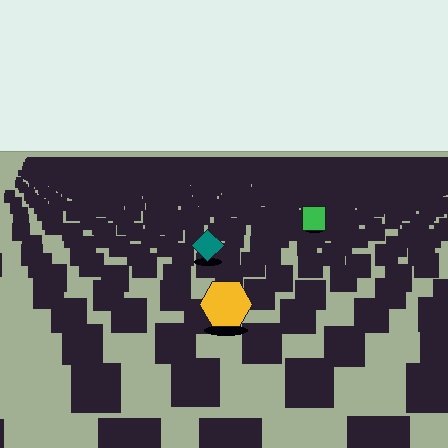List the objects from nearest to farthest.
From nearest to farthest: the yellow hexagon, the teal diamond, the green square.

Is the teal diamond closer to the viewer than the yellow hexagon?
No. The yellow hexagon is closer — you can tell from the texture gradient: the ground texture is coarser near it.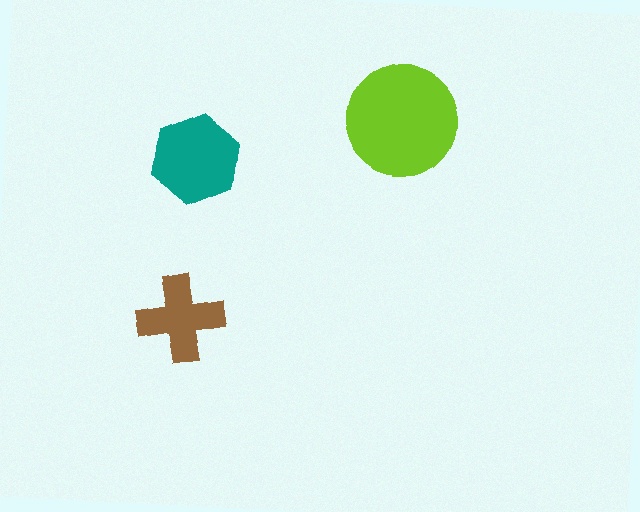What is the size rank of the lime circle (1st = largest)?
1st.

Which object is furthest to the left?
The brown cross is leftmost.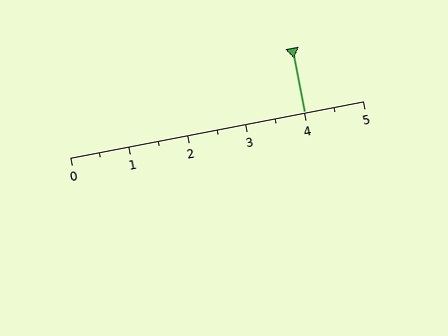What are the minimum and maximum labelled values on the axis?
The axis runs from 0 to 5.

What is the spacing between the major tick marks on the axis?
The major ticks are spaced 1 apart.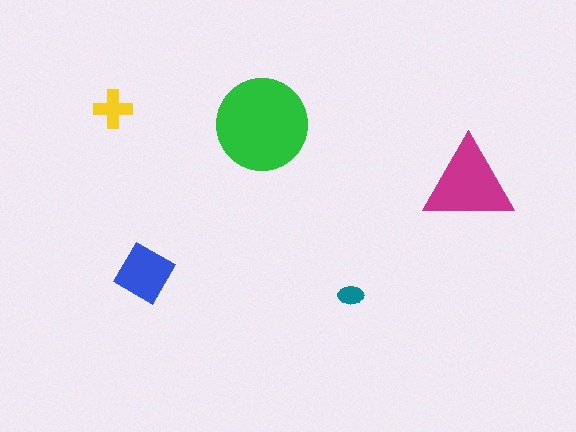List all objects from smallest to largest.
The teal ellipse, the yellow cross, the blue diamond, the magenta triangle, the green circle.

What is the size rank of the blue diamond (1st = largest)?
3rd.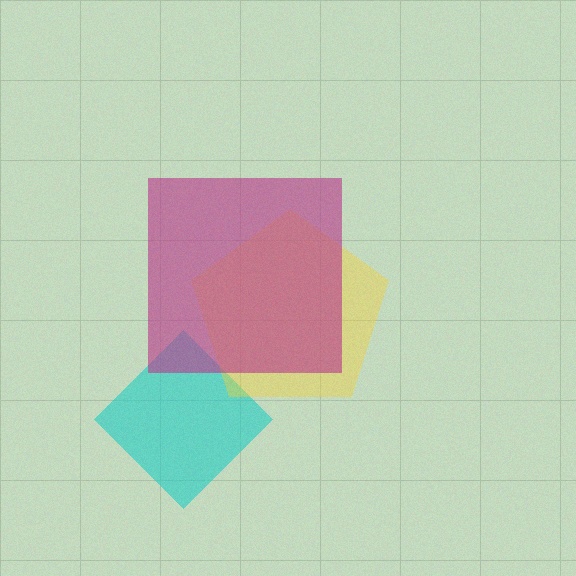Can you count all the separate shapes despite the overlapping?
Yes, there are 3 separate shapes.